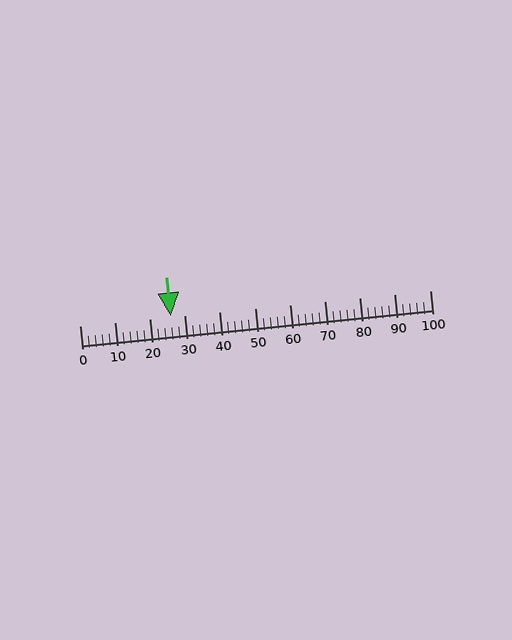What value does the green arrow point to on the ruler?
The green arrow points to approximately 26.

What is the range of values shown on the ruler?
The ruler shows values from 0 to 100.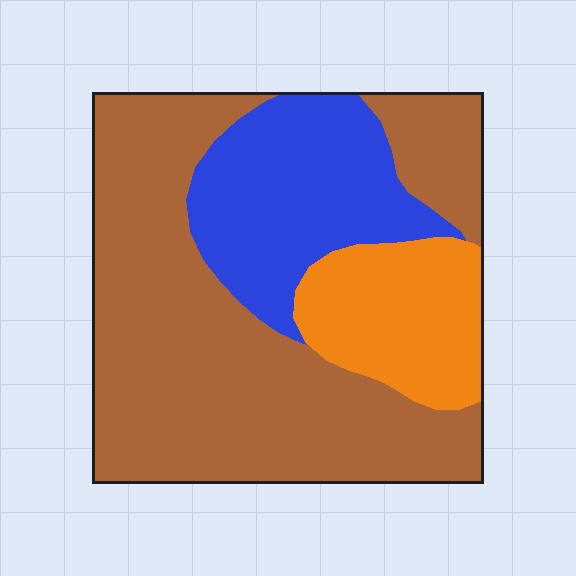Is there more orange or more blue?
Blue.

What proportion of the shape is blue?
Blue takes up about one quarter (1/4) of the shape.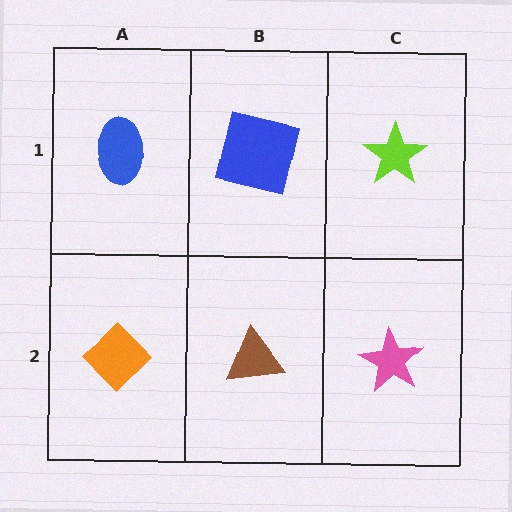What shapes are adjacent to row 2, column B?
A blue square (row 1, column B), an orange diamond (row 2, column A), a pink star (row 2, column C).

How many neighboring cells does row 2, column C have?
2.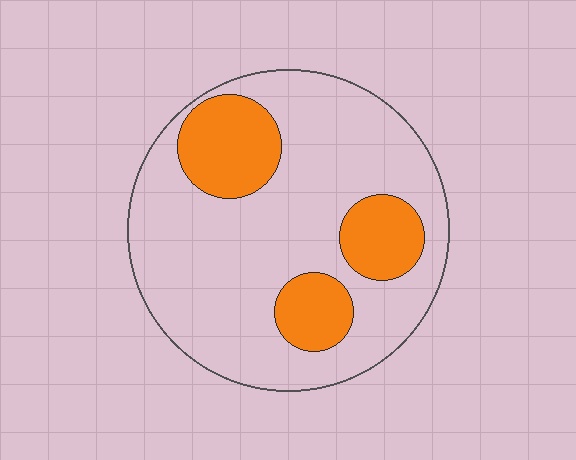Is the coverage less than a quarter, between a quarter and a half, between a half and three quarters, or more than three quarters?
Less than a quarter.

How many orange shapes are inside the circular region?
3.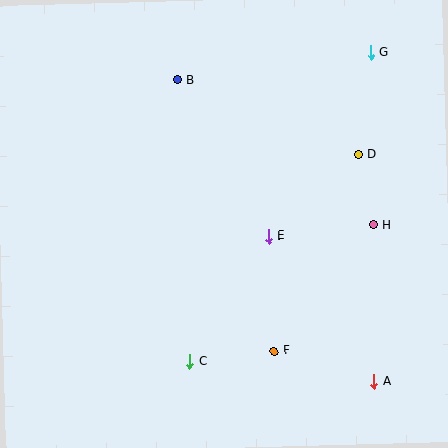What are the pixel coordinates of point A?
Point A is at (374, 381).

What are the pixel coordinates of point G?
Point G is at (371, 52).